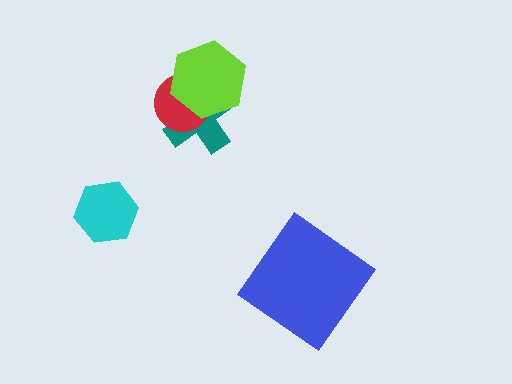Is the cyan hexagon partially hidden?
No, no other shape covers it.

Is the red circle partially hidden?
Yes, it is partially covered by another shape.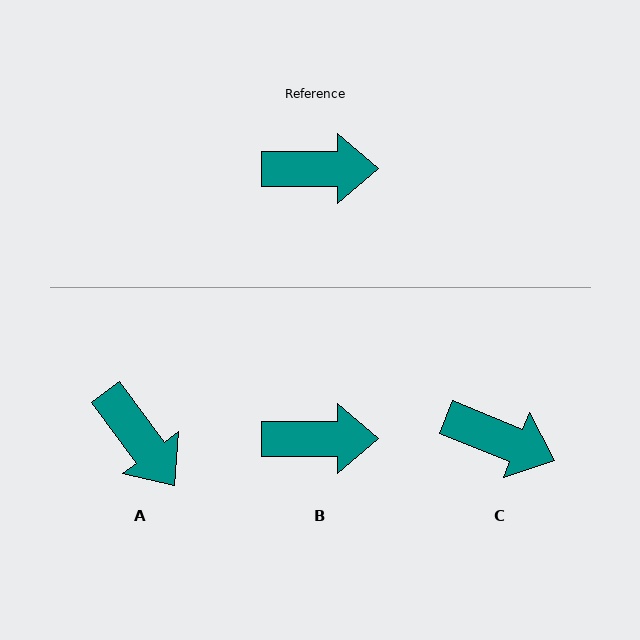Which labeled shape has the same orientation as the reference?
B.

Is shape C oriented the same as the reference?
No, it is off by about 23 degrees.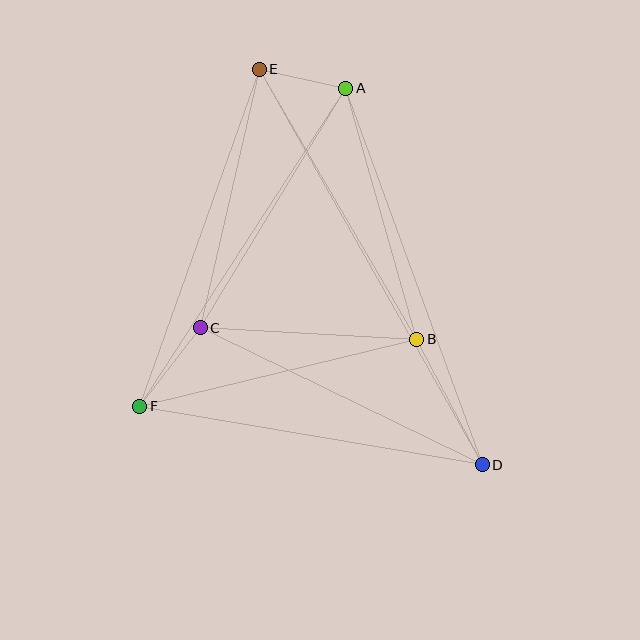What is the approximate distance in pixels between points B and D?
The distance between B and D is approximately 142 pixels.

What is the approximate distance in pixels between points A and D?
The distance between A and D is approximately 401 pixels.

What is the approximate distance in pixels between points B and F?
The distance between B and F is approximately 285 pixels.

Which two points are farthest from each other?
Points D and E are farthest from each other.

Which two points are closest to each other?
Points A and E are closest to each other.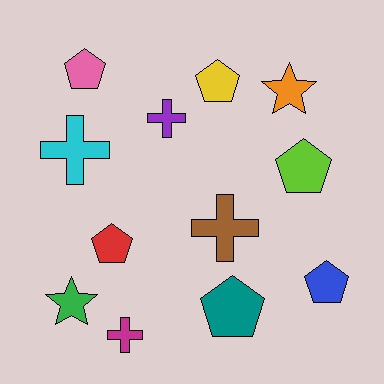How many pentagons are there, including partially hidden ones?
There are 6 pentagons.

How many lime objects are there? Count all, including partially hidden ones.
There is 1 lime object.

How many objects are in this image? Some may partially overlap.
There are 12 objects.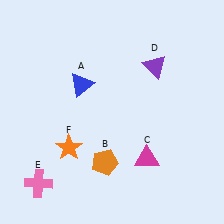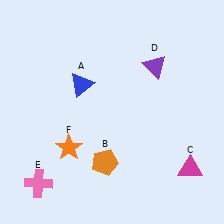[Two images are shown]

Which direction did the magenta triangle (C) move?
The magenta triangle (C) moved right.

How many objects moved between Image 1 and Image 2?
1 object moved between the two images.